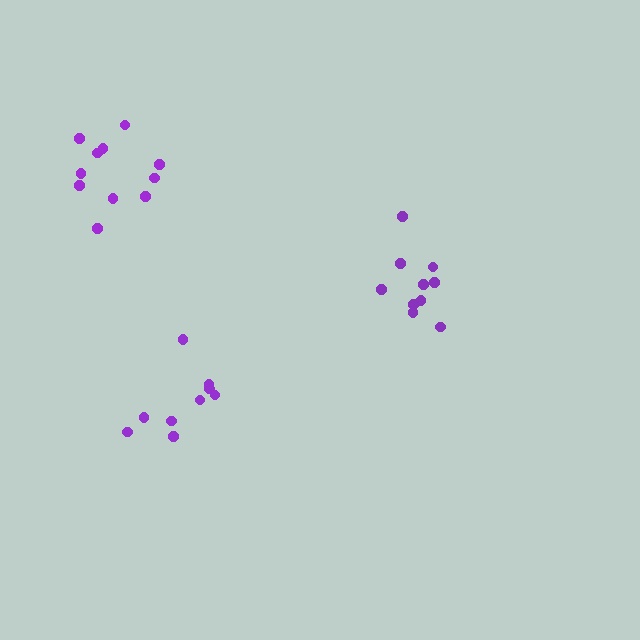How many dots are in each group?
Group 1: 9 dots, Group 2: 11 dots, Group 3: 11 dots (31 total).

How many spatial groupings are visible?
There are 3 spatial groupings.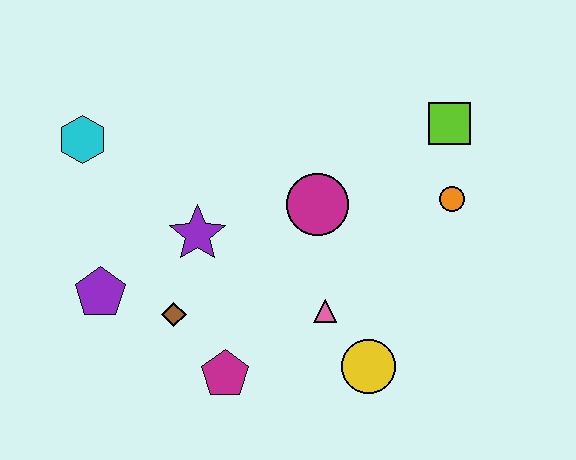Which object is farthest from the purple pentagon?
The lime square is farthest from the purple pentagon.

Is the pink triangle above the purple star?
No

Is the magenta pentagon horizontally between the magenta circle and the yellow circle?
No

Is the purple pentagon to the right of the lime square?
No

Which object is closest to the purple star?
The brown diamond is closest to the purple star.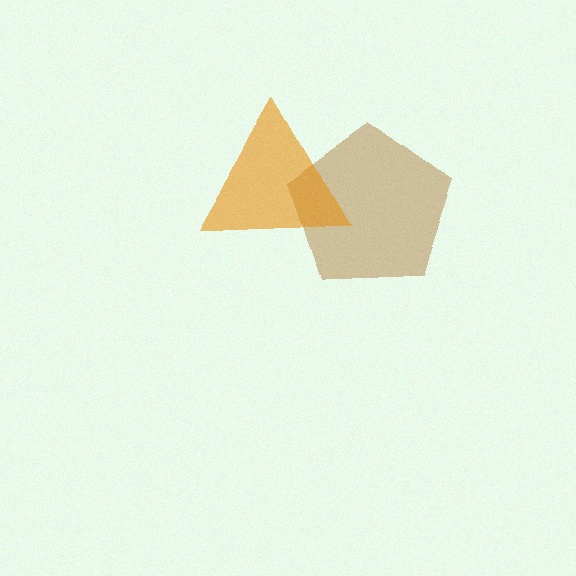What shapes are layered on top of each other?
The layered shapes are: a brown pentagon, an orange triangle.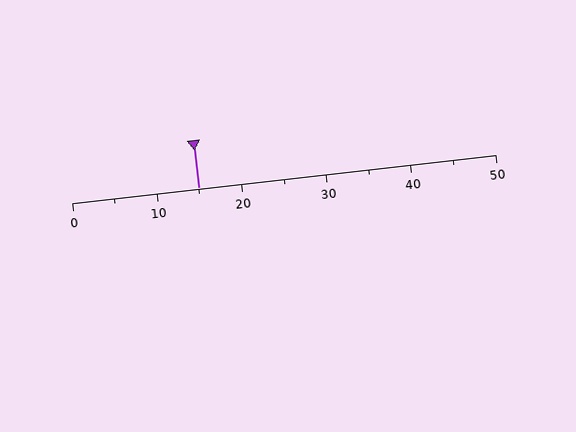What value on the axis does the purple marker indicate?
The marker indicates approximately 15.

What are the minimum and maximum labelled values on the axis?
The axis runs from 0 to 50.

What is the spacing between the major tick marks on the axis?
The major ticks are spaced 10 apart.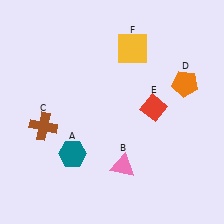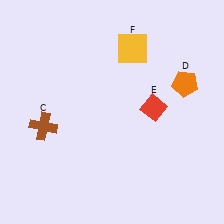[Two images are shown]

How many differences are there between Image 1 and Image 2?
There are 2 differences between the two images.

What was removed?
The teal hexagon (A), the pink triangle (B) were removed in Image 2.